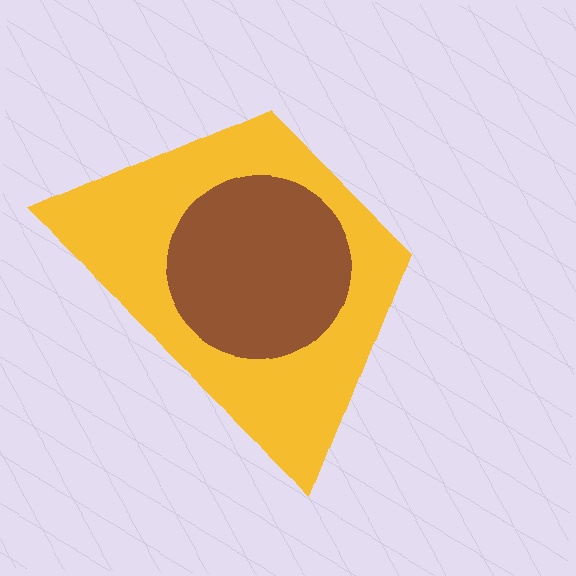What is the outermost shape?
The yellow trapezoid.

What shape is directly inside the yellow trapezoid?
The brown circle.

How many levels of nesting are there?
2.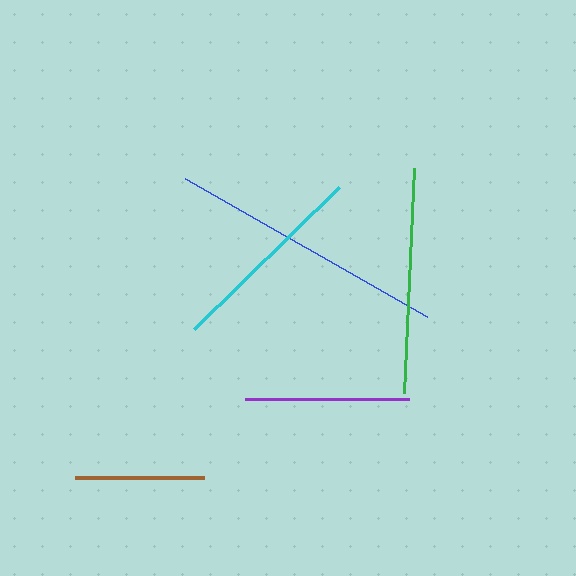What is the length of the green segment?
The green segment is approximately 225 pixels long.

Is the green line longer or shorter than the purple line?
The green line is longer than the purple line.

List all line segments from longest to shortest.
From longest to shortest: blue, green, cyan, purple, brown.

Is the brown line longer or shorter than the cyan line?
The cyan line is longer than the brown line.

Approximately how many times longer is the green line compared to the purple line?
The green line is approximately 1.4 times the length of the purple line.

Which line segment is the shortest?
The brown line is the shortest at approximately 130 pixels.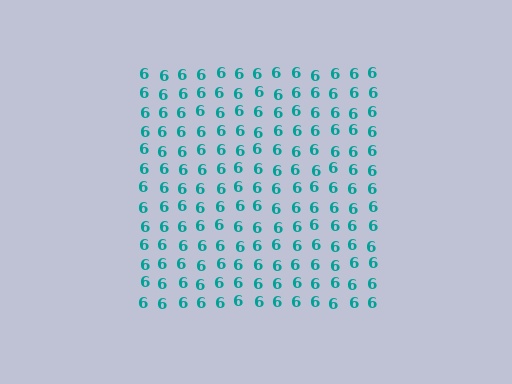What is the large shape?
The large shape is a square.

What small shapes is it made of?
It is made of small digit 6's.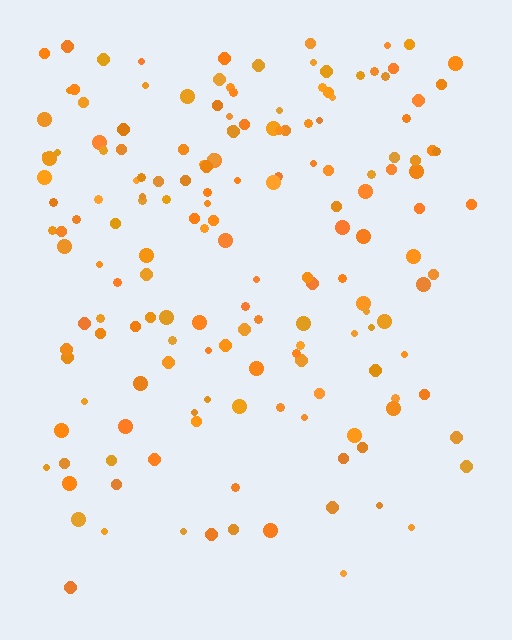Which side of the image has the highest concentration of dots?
The top.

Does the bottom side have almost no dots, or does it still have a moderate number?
Still a moderate number, just noticeably fewer than the top.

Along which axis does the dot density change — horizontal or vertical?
Vertical.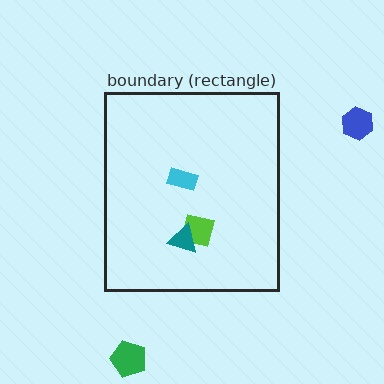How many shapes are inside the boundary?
3 inside, 2 outside.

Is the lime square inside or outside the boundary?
Inside.